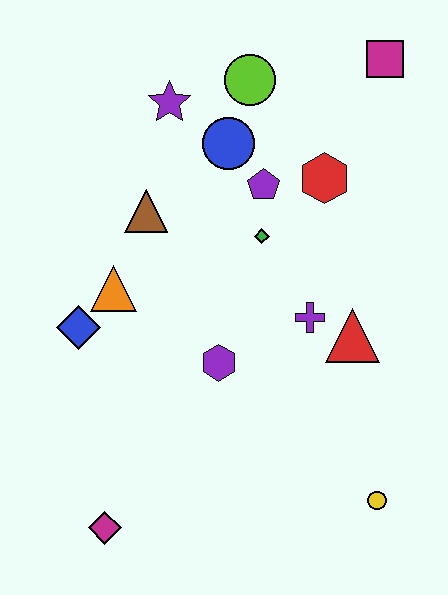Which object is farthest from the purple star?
The yellow circle is farthest from the purple star.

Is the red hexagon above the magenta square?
No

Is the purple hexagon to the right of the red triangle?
No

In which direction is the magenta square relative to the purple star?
The magenta square is to the right of the purple star.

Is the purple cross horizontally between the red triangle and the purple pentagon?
Yes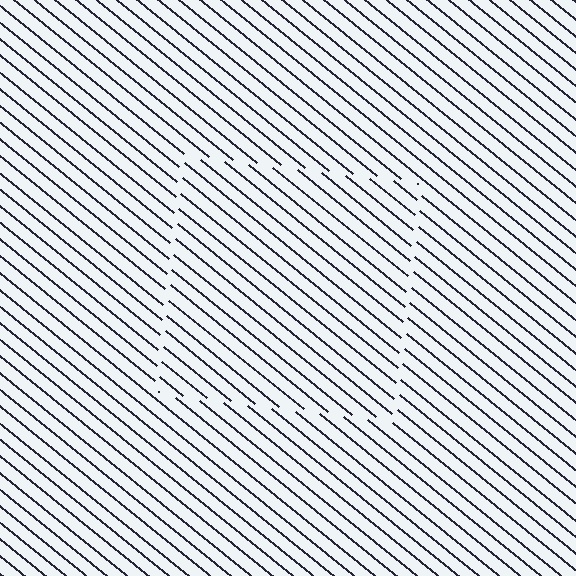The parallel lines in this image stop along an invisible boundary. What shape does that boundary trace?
An illusory square. The interior of the shape contains the same grating, shifted by half a period — the contour is defined by the phase discontinuity where line-ends from the inner and outer gratings abut.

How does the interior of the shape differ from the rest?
The interior of the shape contains the same grating, shifted by half a period — the contour is defined by the phase discontinuity where line-ends from the inner and outer gratings abut.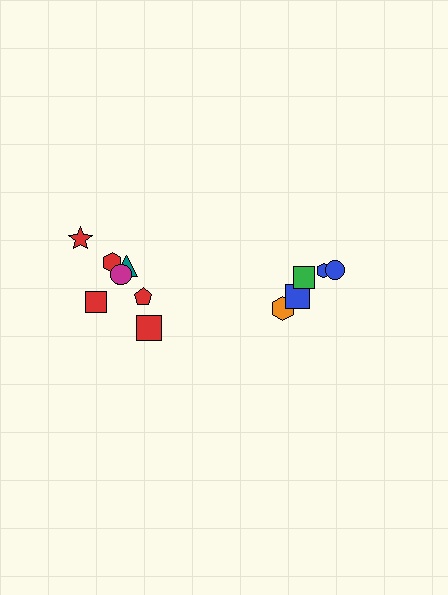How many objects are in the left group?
There are 8 objects.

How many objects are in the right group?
There are 5 objects.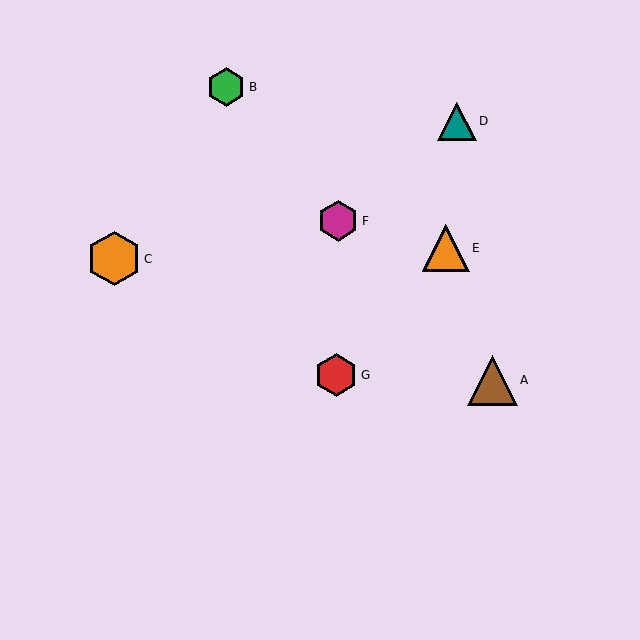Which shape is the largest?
The orange hexagon (labeled C) is the largest.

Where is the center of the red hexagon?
The center of the red hexagon is at (336, 375).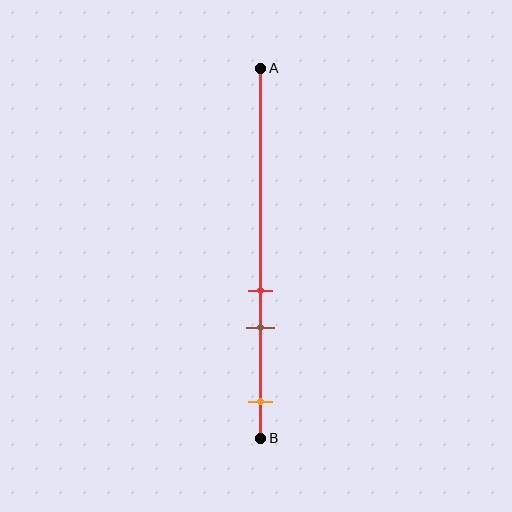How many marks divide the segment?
There are 3 marks dividing the segment.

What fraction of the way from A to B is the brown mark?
The brown mark is approximately 70% (0.7) of the way from A to B.